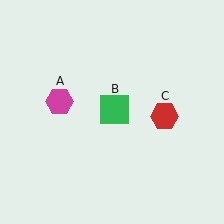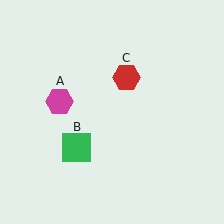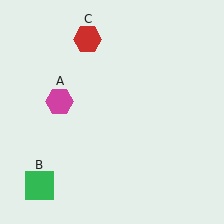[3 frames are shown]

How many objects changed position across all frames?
2 objects changed position: green square (object B), red hexagon (object C).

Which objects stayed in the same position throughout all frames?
Magenta hexagon (object A) remained stationary.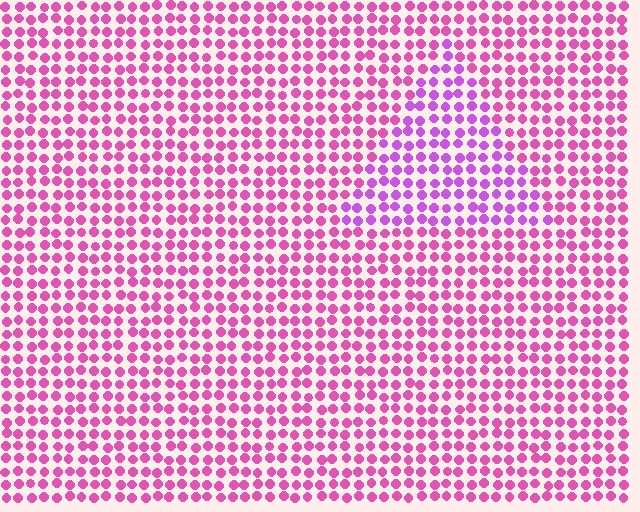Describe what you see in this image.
The image is filled with small pink elements in a uniform arrangement. A triangle-shaped region is visible where the elements are tinted to a slightly different hue, forming a subtle color boundary.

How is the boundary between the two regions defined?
The boundary is defined purely by a slight shift in hue (about 30 degrees). Spacing, size, and orientation are identical on both sides.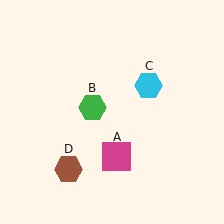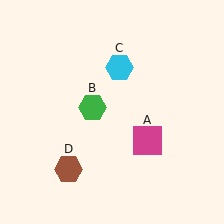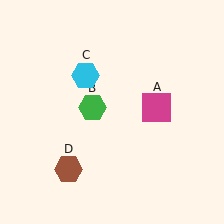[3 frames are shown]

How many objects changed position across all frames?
2 objects changed position: magenta square (object A), cyan hexagon (object C).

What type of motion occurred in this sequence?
The magenta square (object A), cyan hexagon (object C) rotated counterclockwise around the center of the scene.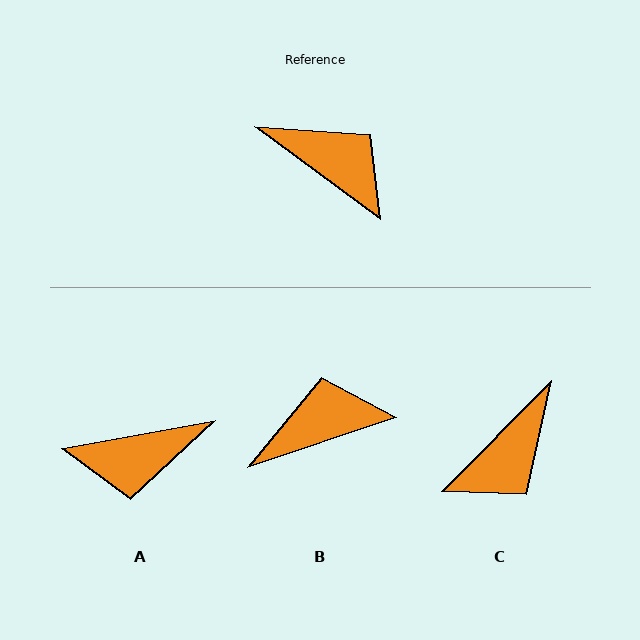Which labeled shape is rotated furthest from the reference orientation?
A, about 133 degrees away.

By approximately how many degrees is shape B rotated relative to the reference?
Approximately 55 degrees counter-clockwise.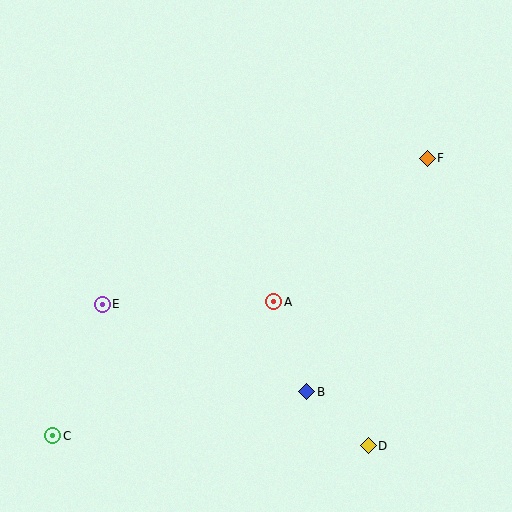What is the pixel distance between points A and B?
The distance between A and B is 96 pixels.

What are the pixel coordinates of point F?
Point F is at (427, 158).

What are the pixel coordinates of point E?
Point E is at (102, 304).